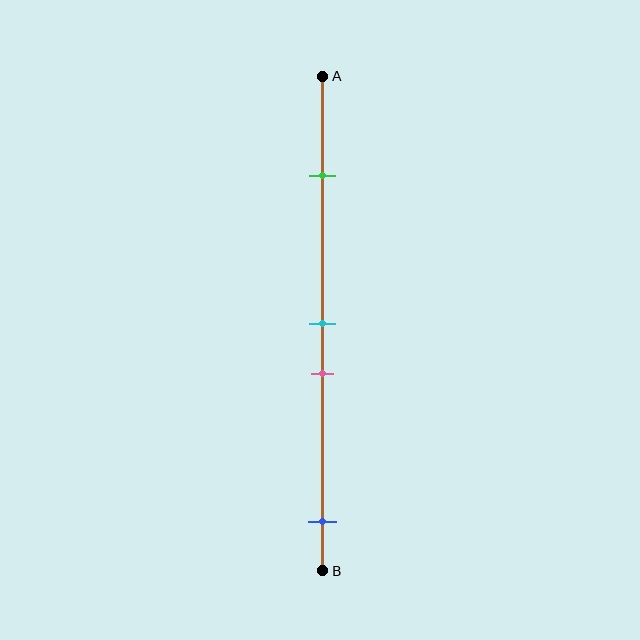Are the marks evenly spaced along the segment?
No, the marks are not evenly spaced.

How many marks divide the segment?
There are 4 marks dividing the segment.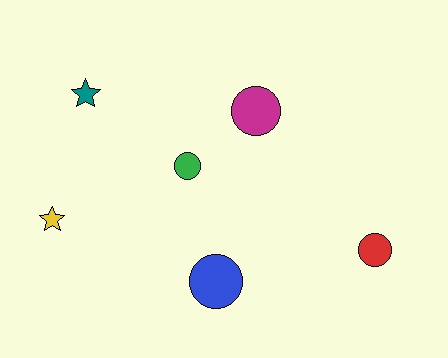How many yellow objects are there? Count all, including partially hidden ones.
There is 1 yellow object.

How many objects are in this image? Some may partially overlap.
There are 6 objects.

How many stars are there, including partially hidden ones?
There are 2 stars.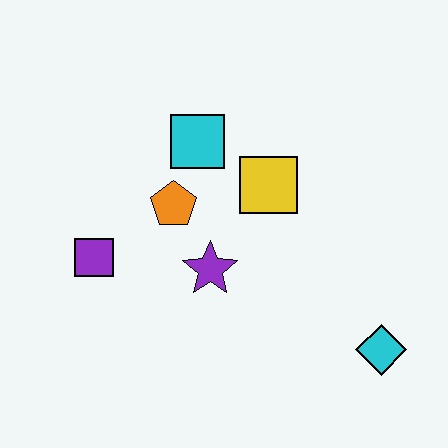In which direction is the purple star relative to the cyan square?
The purple star is below the cyan square.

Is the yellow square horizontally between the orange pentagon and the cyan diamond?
Yes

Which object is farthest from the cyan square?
The cyan diamond is farthest from the cyan square.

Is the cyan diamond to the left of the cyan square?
No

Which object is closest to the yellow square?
The cyan square is closest to the yellow square.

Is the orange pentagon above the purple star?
Yes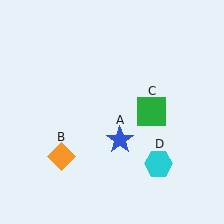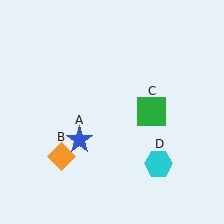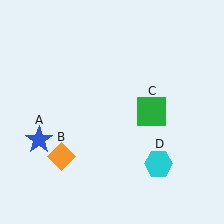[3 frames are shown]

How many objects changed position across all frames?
1 object changed position: blue star (object A).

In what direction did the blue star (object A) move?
The blue star (object A) moved left.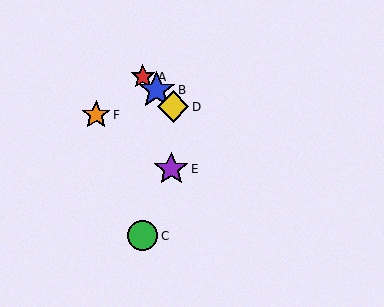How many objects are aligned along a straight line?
3 objects (A, B, D) are aligned along a straight line.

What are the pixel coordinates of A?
Object A is at (143, 77).